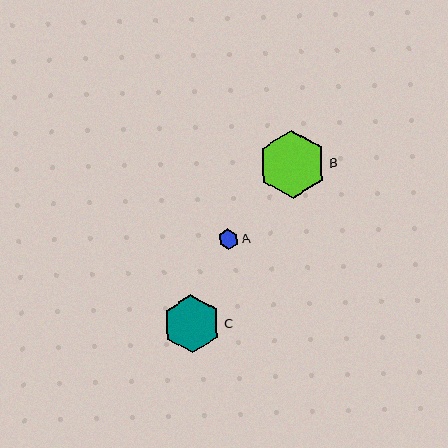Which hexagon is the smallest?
Hexagon A is the smallest with a size of approximately 20 pixels.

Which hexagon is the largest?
Hexagon B is the largest with a size of approximately 68 pixels.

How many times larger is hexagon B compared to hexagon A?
Hexagon B is approximately 3.4 times the size of hexagon A.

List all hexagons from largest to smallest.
From largest to smallest: B, C, A.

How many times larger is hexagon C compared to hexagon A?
Hexagon C is approximately 2.9 times the size of hexagon A.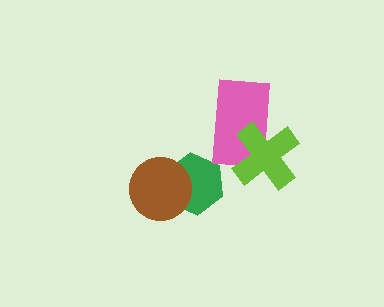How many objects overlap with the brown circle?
1 object overlaps with the brown circle.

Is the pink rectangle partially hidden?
Yes, it is partially covered by another shape.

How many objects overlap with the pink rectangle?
1 object overlaps with the pink rectangle.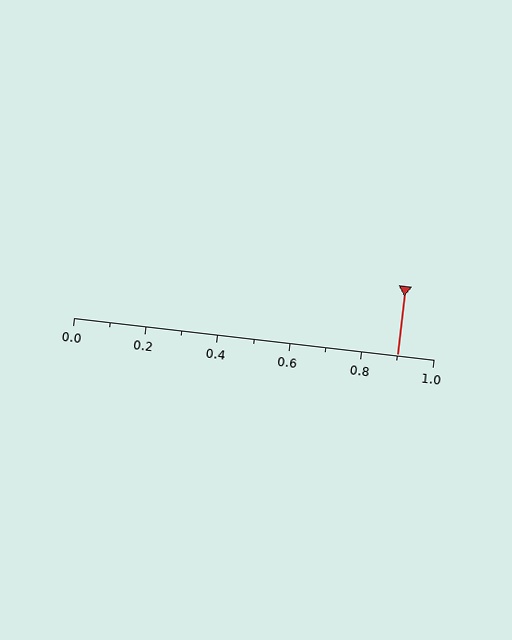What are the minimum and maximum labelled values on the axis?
The axis runs from 0.0 to 1.0.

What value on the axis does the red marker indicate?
The marker indicates approximately 0.9.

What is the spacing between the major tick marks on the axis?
The major ticks are spaced 0.2 apart.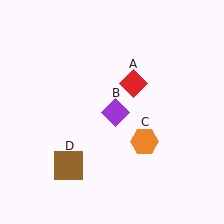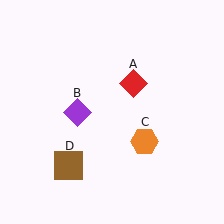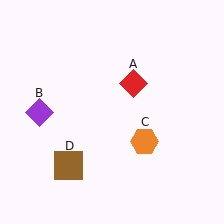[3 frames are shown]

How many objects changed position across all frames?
1 object changed position: purple diamond (object B).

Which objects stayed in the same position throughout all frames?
Red diamond (object A) and orange hexagon (object C) and brown square (object D) remained stationary.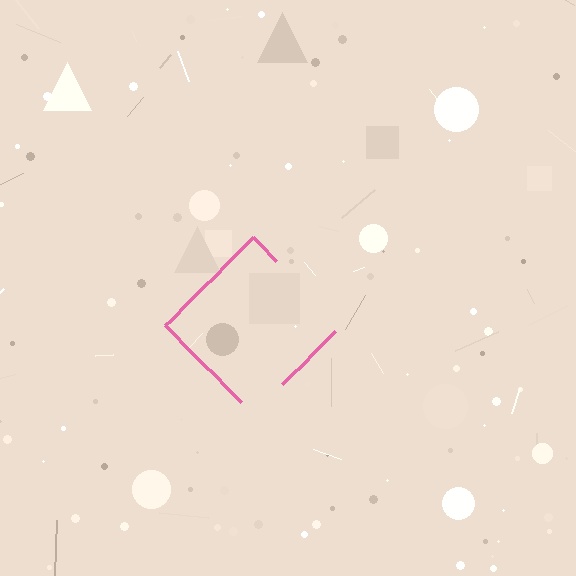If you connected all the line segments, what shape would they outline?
They would outline a diamond.